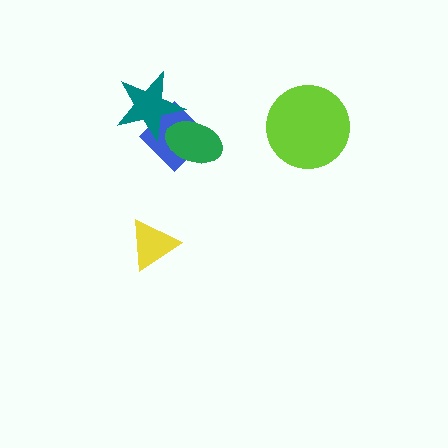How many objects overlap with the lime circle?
0 objects overlap with the lime circle.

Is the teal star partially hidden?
Yes, it is partially covered by another shape.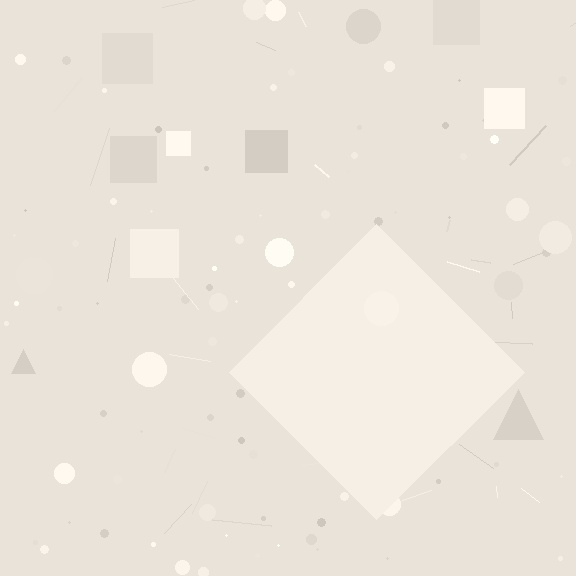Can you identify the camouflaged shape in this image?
The camouflaged shape is a diamond.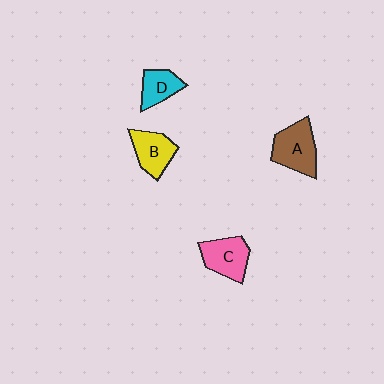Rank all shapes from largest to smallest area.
From largest to smallest: A (brown), C (pink), B (yellow), D (cyan).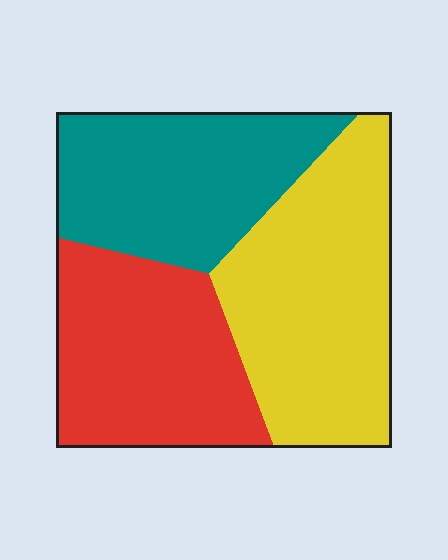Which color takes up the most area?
Yellow, at roughly 40%.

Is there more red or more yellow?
Yellow.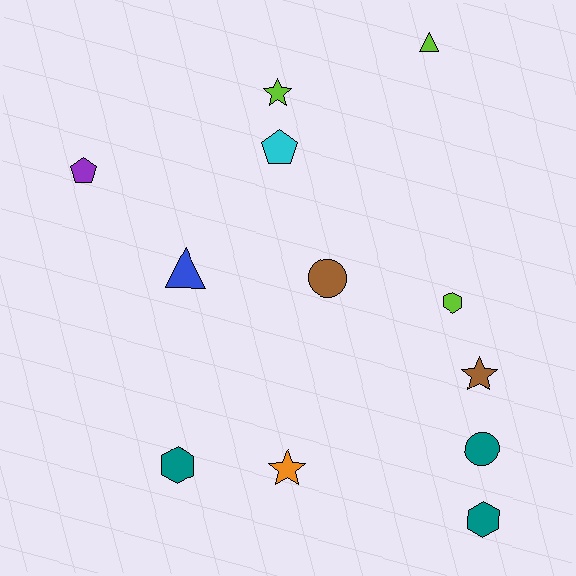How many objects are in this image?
There are 12 objects.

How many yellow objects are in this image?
There are no yellow objects.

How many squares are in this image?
There are no squares.